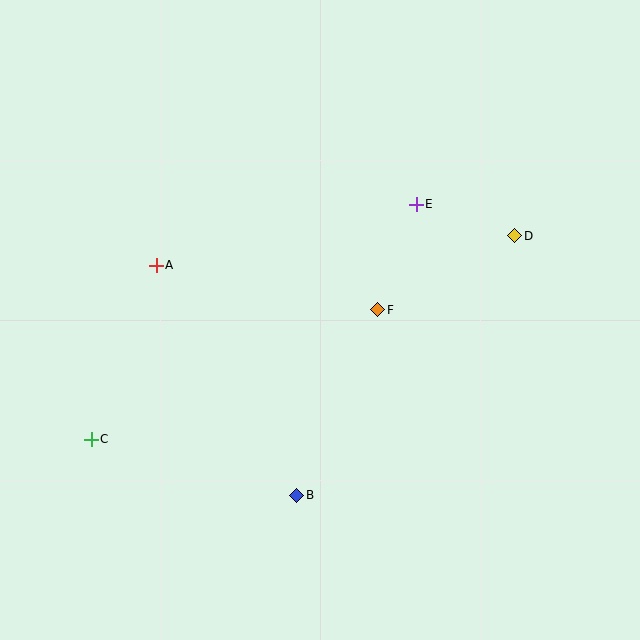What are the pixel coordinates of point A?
Point A is at (156, 265).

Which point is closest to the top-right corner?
Point D is closest to the top-right corner.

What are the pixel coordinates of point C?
Point C is at (91, 439).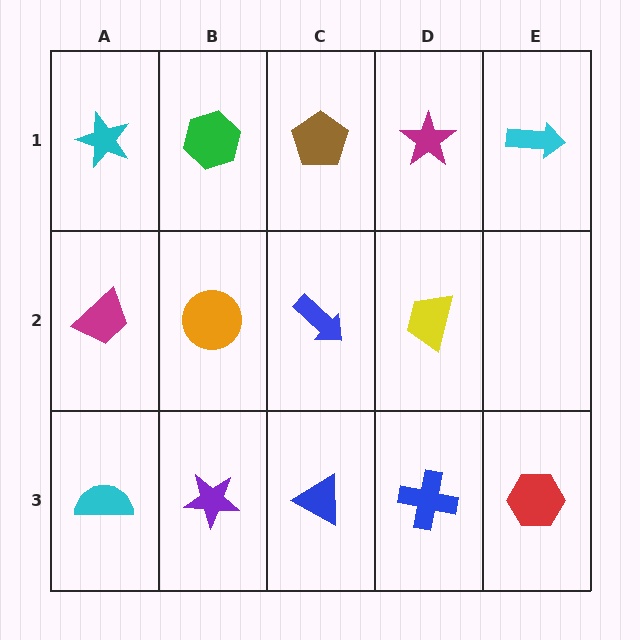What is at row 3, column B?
A purple star.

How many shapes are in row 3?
5 shapes.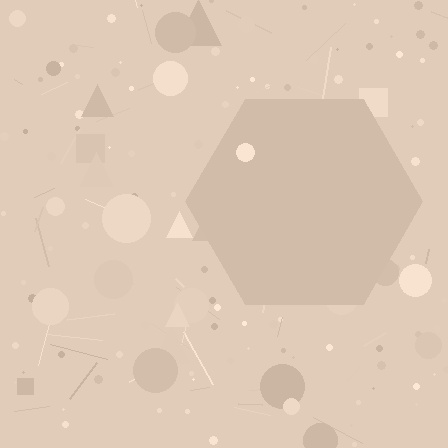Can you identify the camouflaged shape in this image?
The camouflaged shape is a hexagon.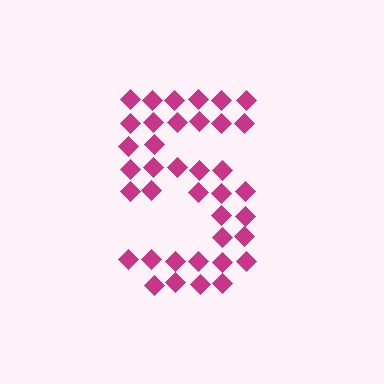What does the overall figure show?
The overall figure shows the digit 5.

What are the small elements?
The small elements are diamonds.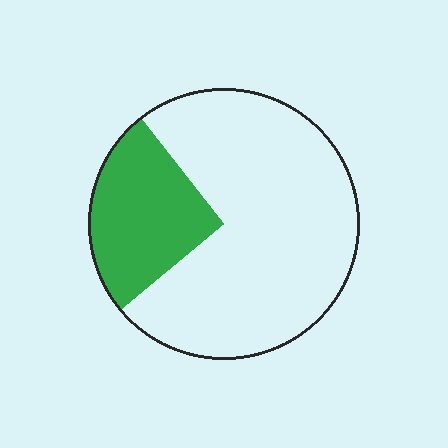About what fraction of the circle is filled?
About one quarter (1/4).